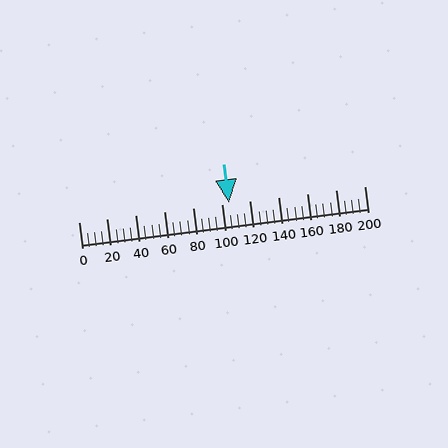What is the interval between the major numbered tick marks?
The major tick marks are spaced 20 units apart.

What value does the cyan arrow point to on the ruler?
The cyan arrow points to approximately 105.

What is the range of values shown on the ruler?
The ruler shows values from 0 to 200.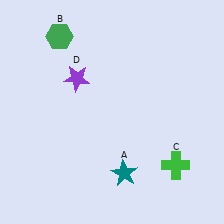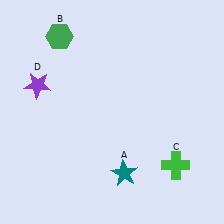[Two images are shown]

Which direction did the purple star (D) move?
The purple star (D) moved left.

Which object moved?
The purple star (D) moved left.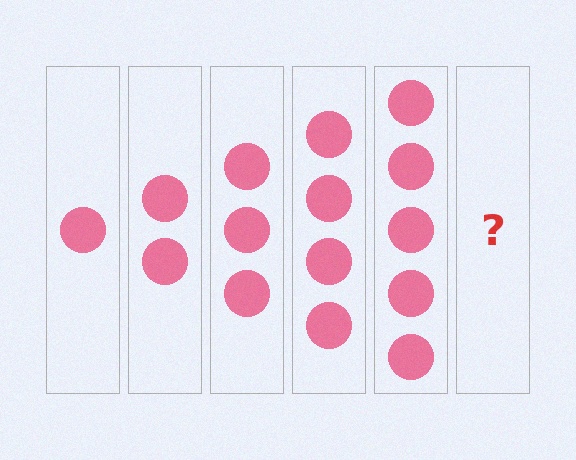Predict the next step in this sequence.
The next step is 6 circles.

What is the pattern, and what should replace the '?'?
The pattern is that each step adds one more circle. The '?' should be 6 circles.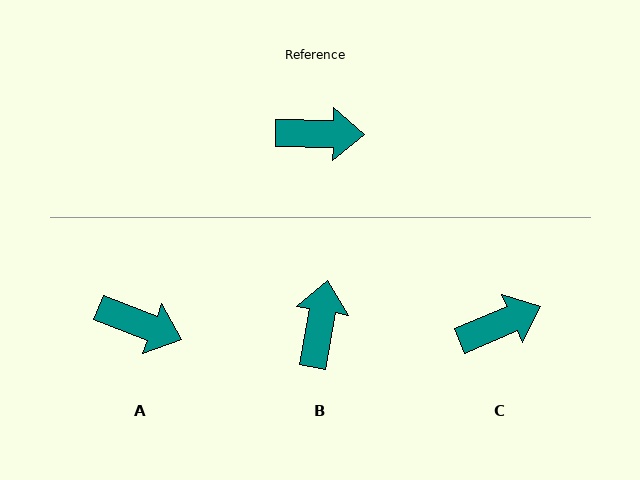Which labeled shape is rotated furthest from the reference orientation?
B, about 81 degrees away.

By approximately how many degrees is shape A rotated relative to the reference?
Approximately 21 degrees clockwise.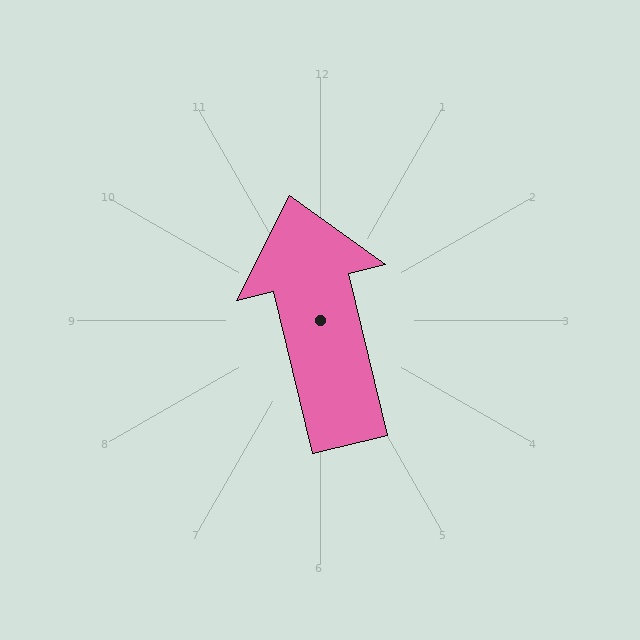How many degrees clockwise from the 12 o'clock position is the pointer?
Approximately 346 degrees.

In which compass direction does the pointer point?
North.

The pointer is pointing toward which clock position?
Roughly 12 o'clock.